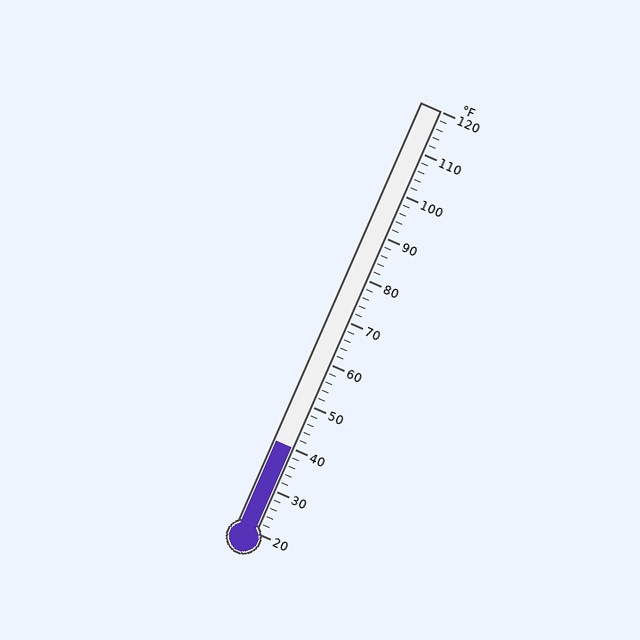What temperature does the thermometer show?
The thermometer shows approximately 40°F.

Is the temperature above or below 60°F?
The temperature is below 60°F.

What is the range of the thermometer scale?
The thermometer scale ranges from 20°F to 120°F.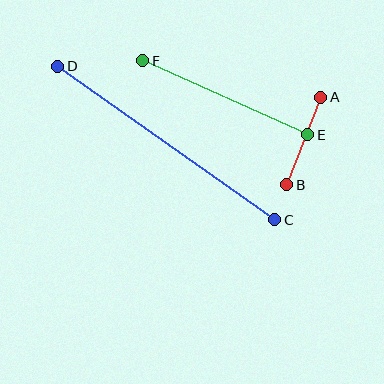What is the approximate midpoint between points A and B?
The midpoint is at approximately (304, 141) pixels.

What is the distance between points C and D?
The distance is approximately 266 pixels.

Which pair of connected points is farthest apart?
Points C and D are farthest apart.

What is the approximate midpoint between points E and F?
The midpoint is at approximately (225, 98) pixels.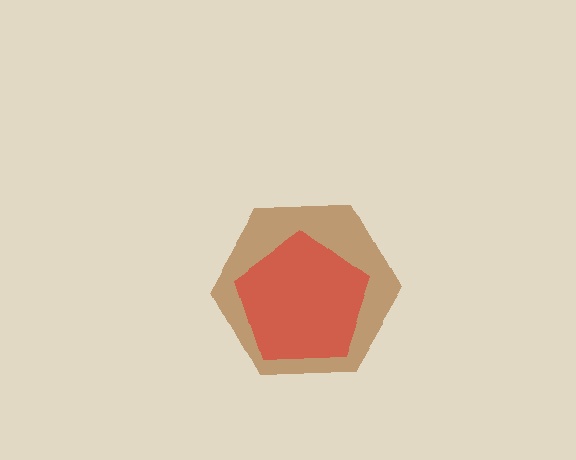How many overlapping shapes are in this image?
There are 2 overlapping shapes in the image.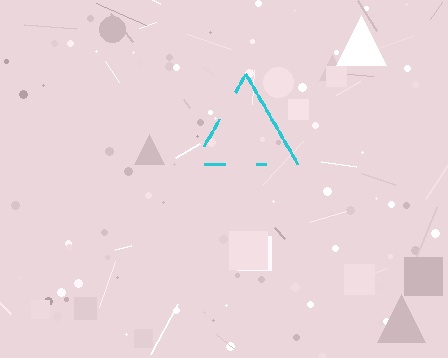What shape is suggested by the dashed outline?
The dashed outline suggests a triangle.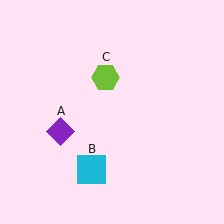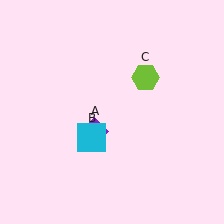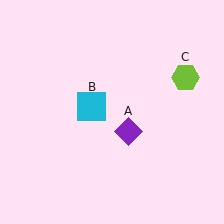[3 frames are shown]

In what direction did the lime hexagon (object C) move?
The lime hexagon (object C) moved right.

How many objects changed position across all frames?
3 objects changed position: purple diamond (object A), cyan square (object B), lime hexagon (object C).